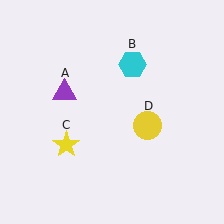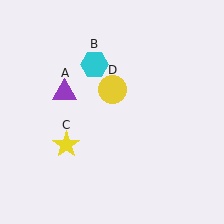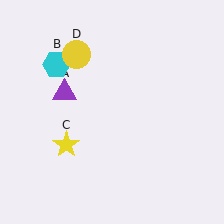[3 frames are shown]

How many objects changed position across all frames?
2 objects changed position: cyan hexagon (object B), yellow circle (object D).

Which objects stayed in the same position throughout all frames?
Purple triangle (object A) and yellow star (object C) remained stationary.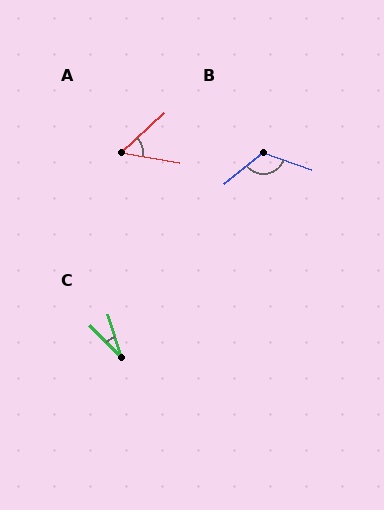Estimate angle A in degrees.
Approximately 53 degrees.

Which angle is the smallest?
C, at approximately 28 degrees.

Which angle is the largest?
B, at approximately 121 degrees.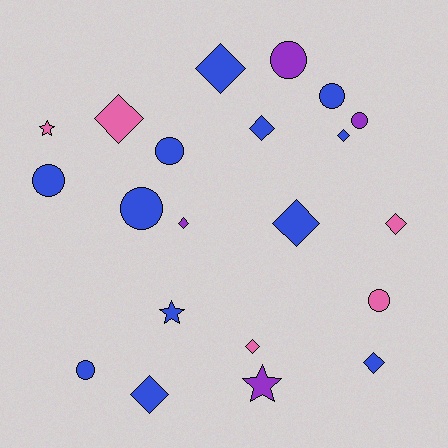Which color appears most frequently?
Blue, with 12 objects.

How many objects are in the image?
There are 21 objects.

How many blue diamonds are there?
There are 6 blue diamonds.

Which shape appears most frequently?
Diamond, with 10 objects.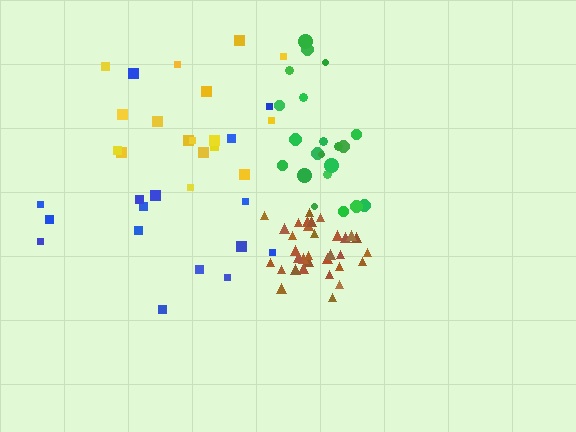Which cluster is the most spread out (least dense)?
Blue.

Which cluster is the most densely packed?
Brown.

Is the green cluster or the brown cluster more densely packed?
Brown.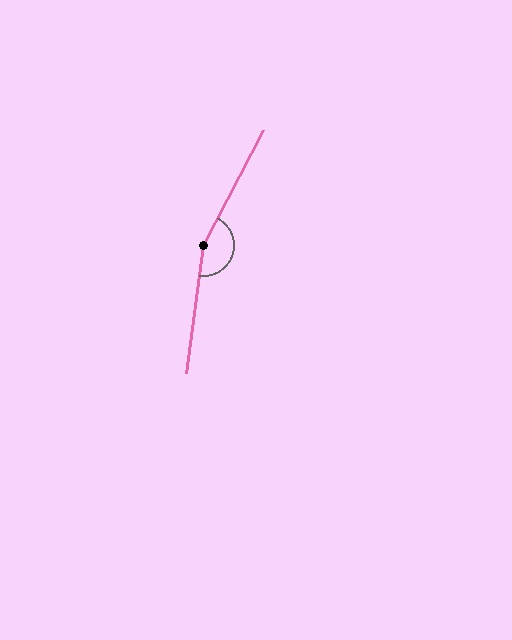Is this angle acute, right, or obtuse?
It is obtuse.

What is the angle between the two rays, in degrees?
Approximately 160 degrees.